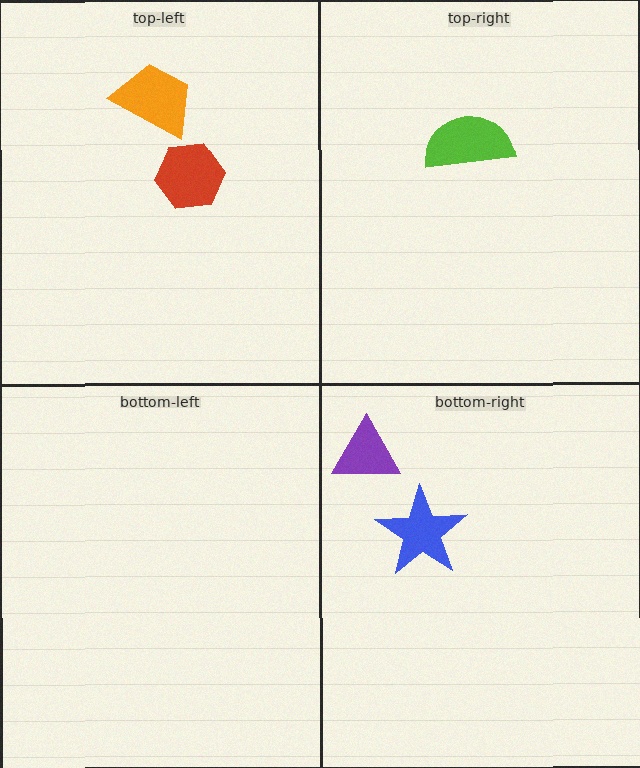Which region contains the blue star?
The bottom-right region.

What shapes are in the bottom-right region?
The purple triangle, the blue star.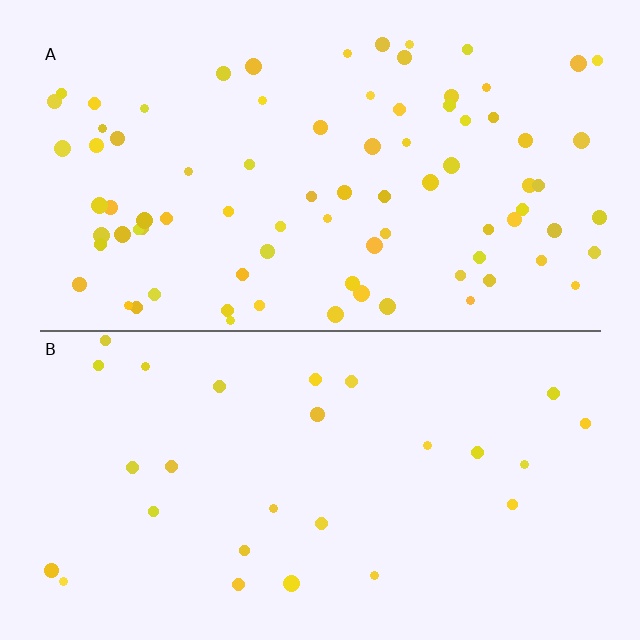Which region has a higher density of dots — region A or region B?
A (the top).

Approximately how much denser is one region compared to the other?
Approximately 3.1× — region A over region B.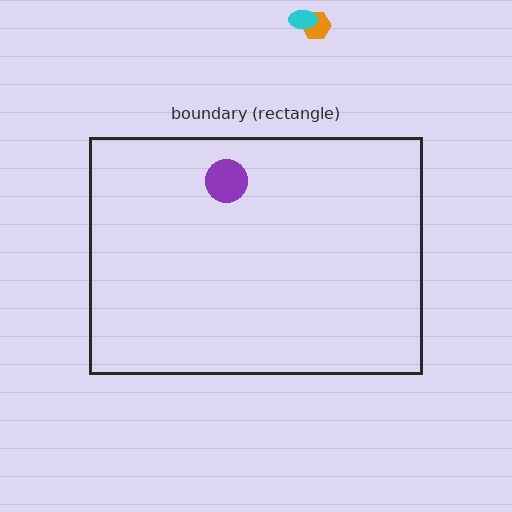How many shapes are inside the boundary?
1 inside, 2 outside.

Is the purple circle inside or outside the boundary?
Inside.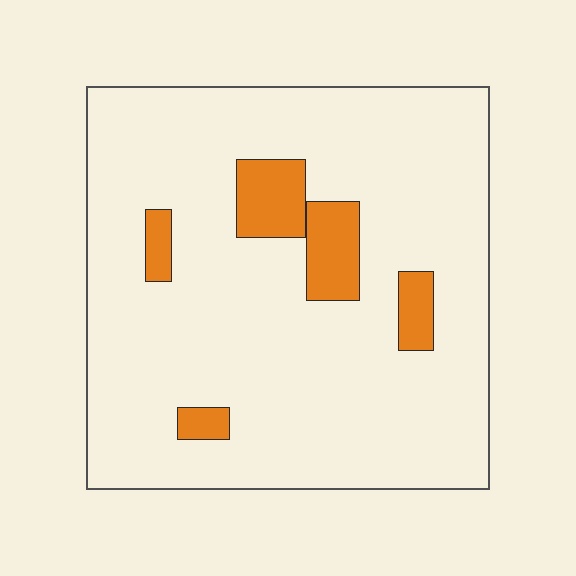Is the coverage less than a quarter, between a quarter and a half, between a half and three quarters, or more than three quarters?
Less than a quarter.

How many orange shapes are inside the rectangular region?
5.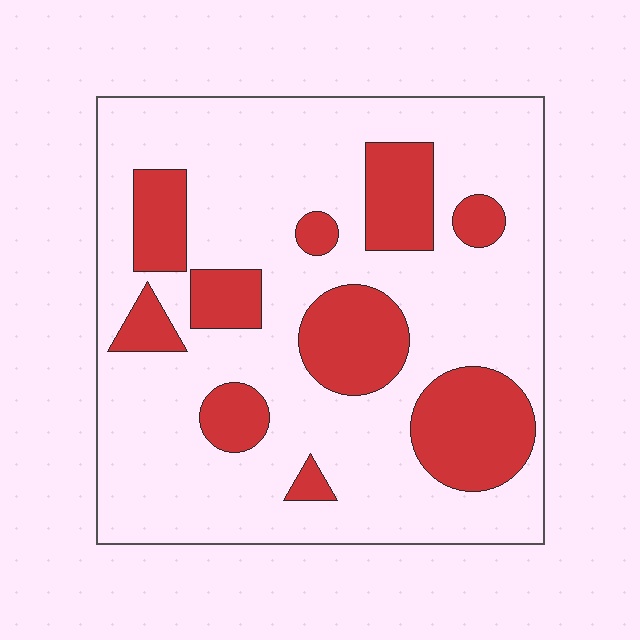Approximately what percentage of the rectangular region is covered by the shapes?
Approximately 25%.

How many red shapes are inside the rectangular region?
10.